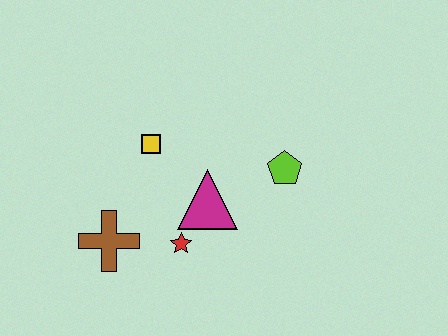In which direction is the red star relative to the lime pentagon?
The red star is to the left of the lime pentagon.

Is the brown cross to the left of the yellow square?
Yes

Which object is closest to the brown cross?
The red star is closest to the brown cross.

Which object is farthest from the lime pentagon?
The brown cross is farthest from the lime pentagon.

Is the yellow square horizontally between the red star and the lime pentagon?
No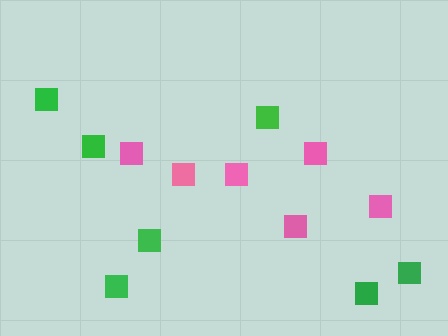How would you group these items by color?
There are 2 groups: one group of green squares (7) and one group of pink squares (6).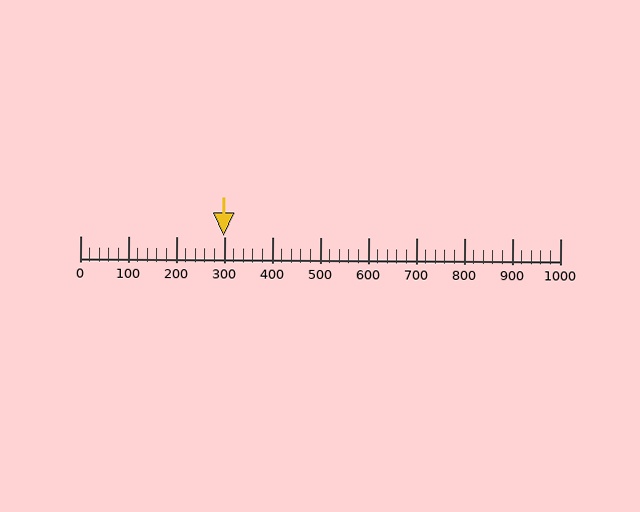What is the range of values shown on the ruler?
The ruler shows values from 0 to 1000.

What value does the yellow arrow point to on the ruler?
The yellow arrow points to approximately 299.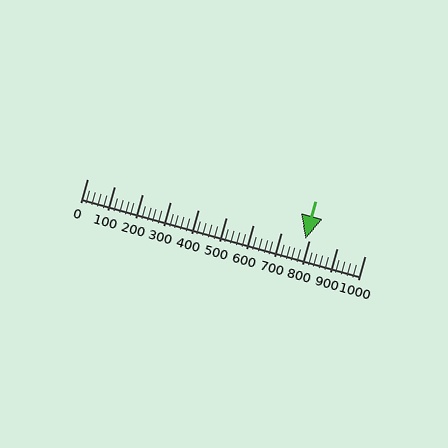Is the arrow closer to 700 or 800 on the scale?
The arrow is closer to 800.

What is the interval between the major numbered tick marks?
The major tick marks are spaced 100 units apart.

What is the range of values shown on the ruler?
The ruler shows values from 0 to 1000.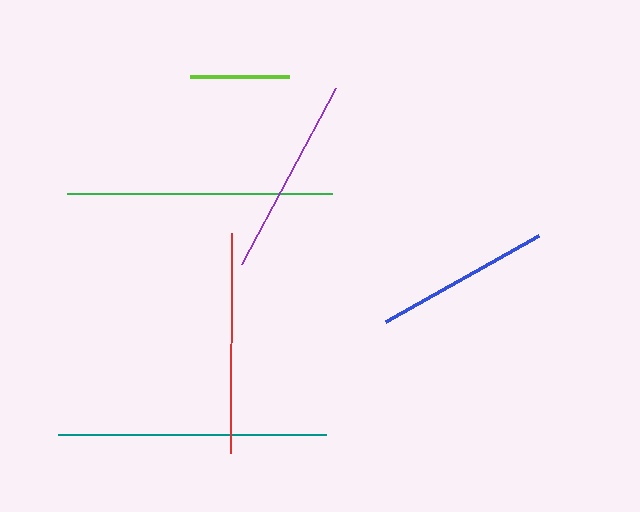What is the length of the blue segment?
The blue segment is approximately 175 pixels long.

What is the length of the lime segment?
The lime segment is approximately 99 pixels long.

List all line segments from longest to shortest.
From longest to shortest: teal, green, red, purple, blue, lime.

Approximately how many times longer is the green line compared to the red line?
The green line is approximately 1.2 times the length of the red line.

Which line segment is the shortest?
The lime line is the shortest at approximately 99 pixels.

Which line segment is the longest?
The teal line is the longest at approximately 268 pixels.